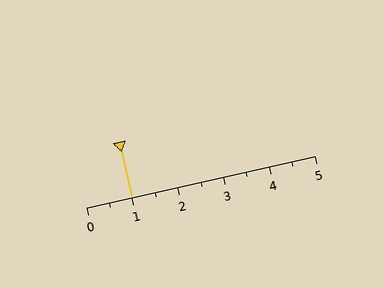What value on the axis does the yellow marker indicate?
The marker indicates approximately 1.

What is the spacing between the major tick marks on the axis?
The major ticks are spaced 1 apart.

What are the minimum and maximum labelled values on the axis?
The axis runs from 0 to 5.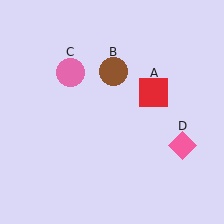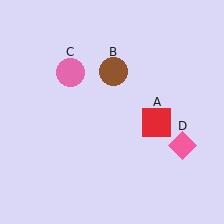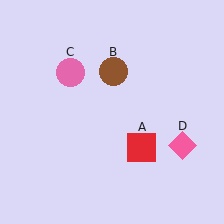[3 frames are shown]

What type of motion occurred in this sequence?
The red square (object A) rotated clockwise around the center of the scene.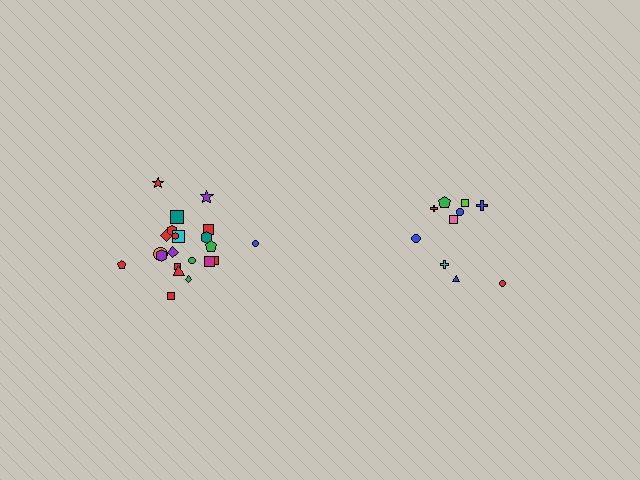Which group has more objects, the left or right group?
The left group.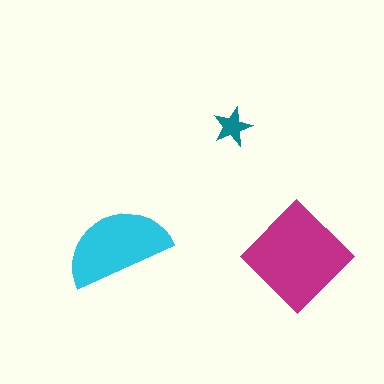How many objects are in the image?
There are 3 objects in the image.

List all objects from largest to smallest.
The magenta diamond, the cyan semicircle, the teal star.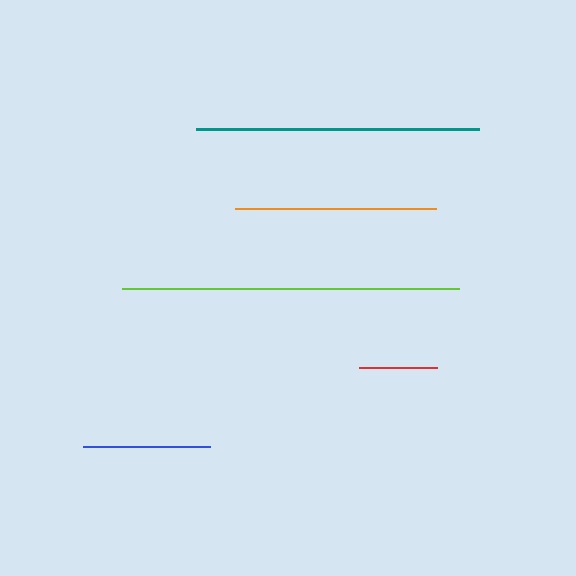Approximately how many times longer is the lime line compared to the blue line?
The lime line is approximately 2.7 times the length of the blue line.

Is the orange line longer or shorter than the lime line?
The lime line is longer than the orange line.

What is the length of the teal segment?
The teal segment is approximately 283 pixels long.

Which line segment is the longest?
The lime line is the longest at approximately 336 pixels.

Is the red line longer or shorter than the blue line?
The blue line is longer than the red line.